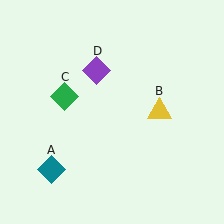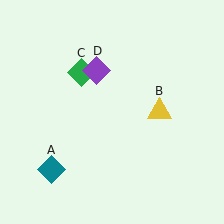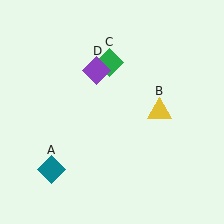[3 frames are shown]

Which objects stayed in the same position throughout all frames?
Teal diamond (object A) and yellow triangle (object B) and purple diamond (object D) remained stationary.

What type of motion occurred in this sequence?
The green diamond (object C) rotated clockwise around the center of the scene.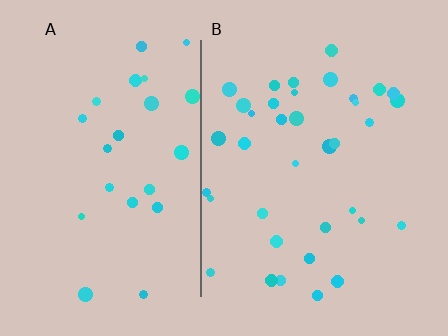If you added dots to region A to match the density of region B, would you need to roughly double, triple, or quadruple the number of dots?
Approximately double.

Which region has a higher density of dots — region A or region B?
B (the right).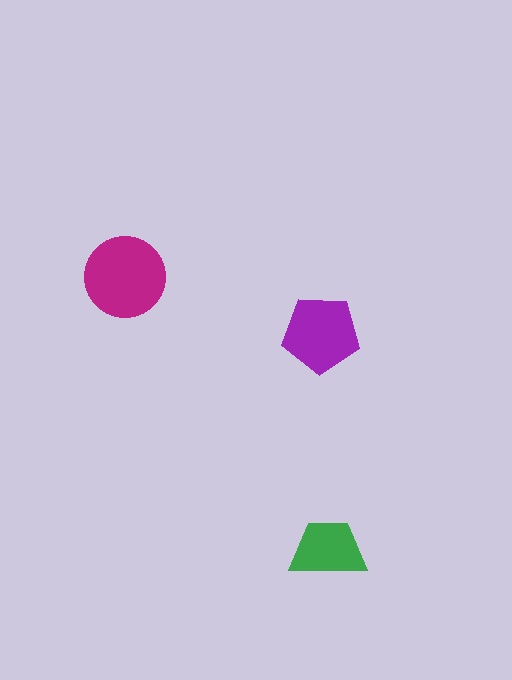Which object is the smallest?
The green trapezoid.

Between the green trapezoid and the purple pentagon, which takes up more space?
The purple pentagon.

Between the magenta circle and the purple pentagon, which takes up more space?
The magenta circle.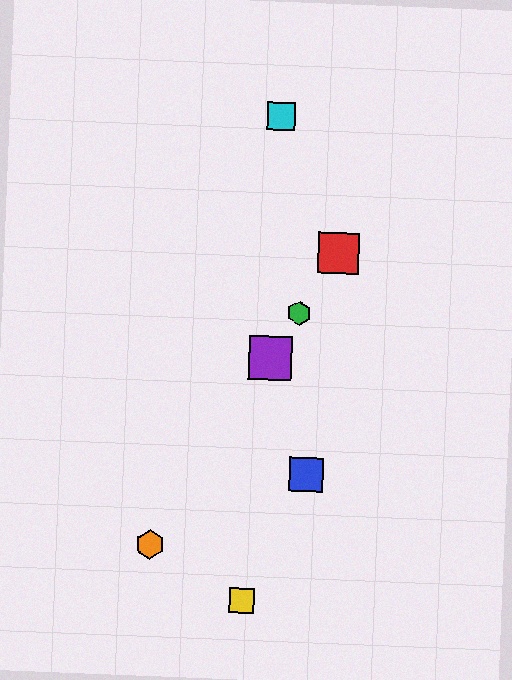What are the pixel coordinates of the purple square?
The purple square is at (270, 358).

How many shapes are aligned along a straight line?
4 shapes (the red square, the green hexagon, the purple square, the orange hexagon) are aligned along a straight line.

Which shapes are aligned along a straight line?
The red square, the green hexagon, the purple square, the orange hexagon are aligned along a straight line.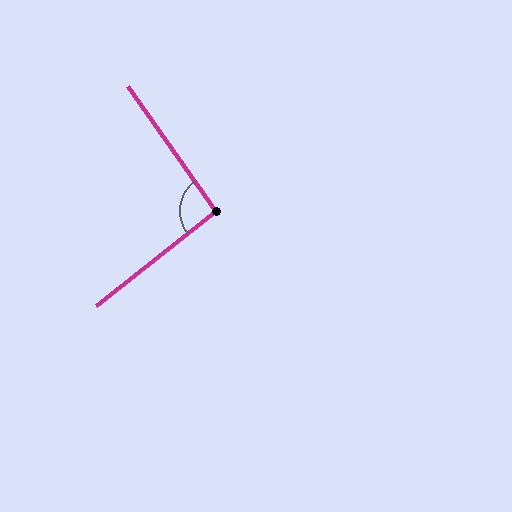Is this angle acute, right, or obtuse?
It is approximately a right angle.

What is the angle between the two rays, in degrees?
Approximately 93 degrees.